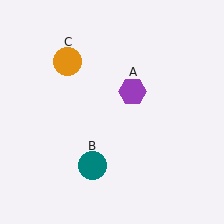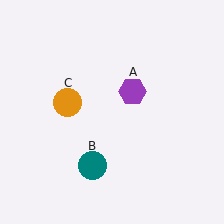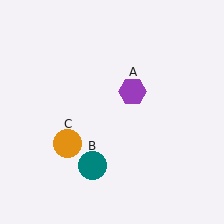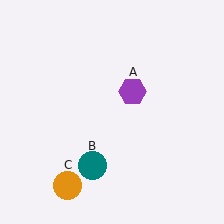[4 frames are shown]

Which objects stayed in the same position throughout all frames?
Purple hexagon (object A) and teal circle (object B) remained stationary.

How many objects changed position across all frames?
1 object changed position: orange circle (object C).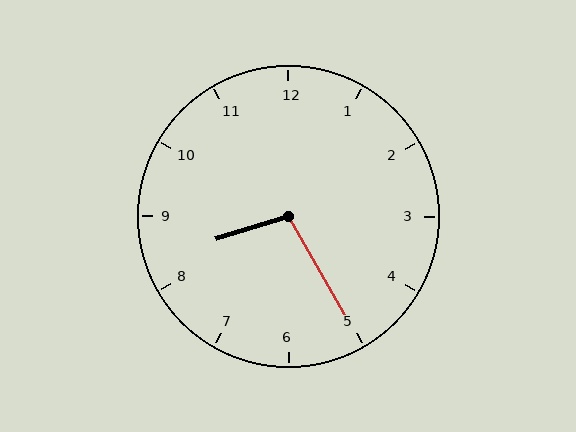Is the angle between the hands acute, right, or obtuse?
It is obtuse.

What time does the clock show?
8:25.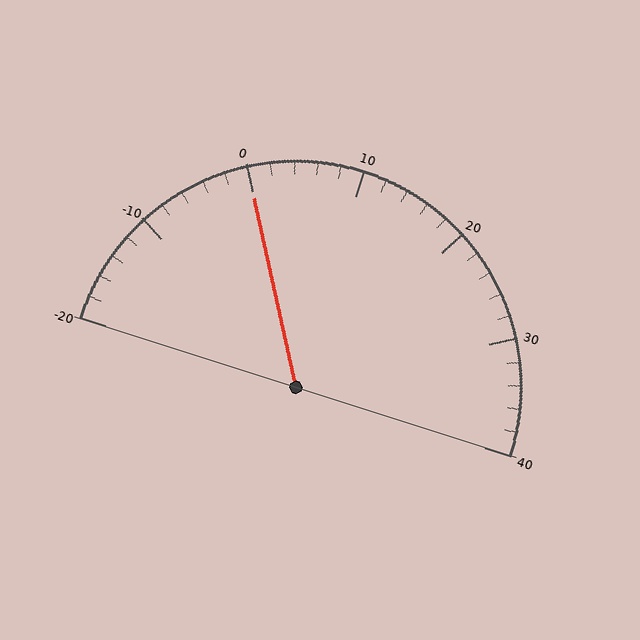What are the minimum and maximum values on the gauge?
The gauge ranges from -20 to 40.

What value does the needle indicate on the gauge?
The needle indicates approximately 0.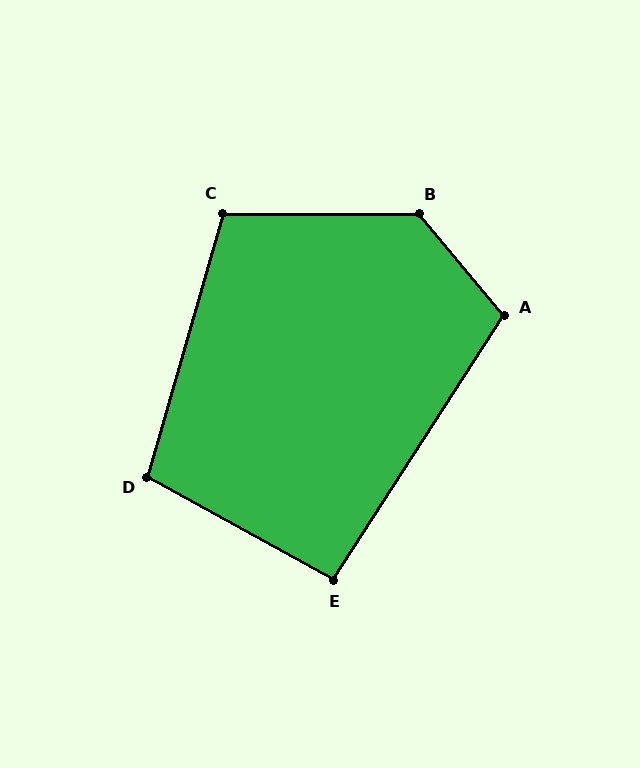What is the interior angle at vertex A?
Approximately 107 degrees (obtuse).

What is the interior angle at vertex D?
Approximately 103 degrees (obtuse).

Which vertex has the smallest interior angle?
E, at approximately 94 degrees.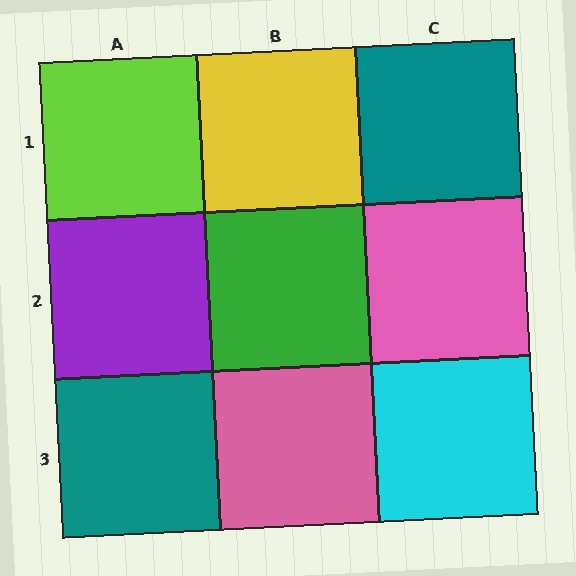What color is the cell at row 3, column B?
Pink.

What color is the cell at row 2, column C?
Pink.